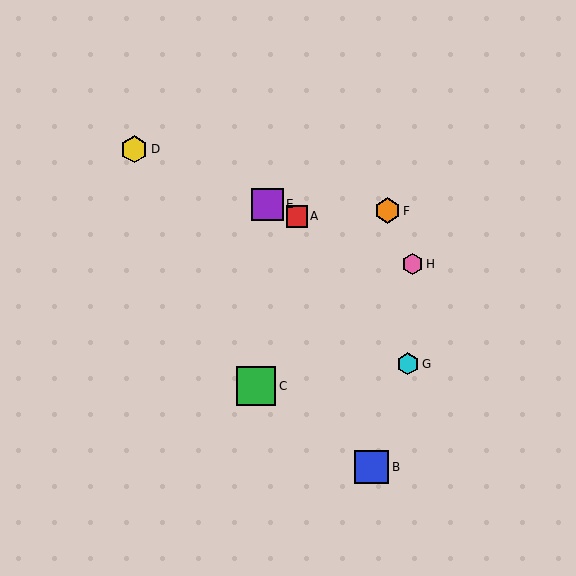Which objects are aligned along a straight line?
Objects A, D, E, H are aligned along a straight line.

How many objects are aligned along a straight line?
4 objects (A, D, E, H) are aligned along a straight line.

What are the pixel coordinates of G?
Object G is at (408, 364).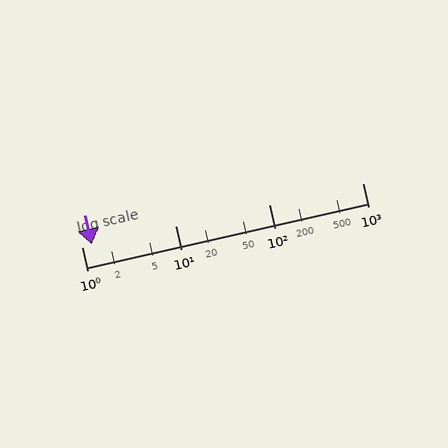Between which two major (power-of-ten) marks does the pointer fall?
The pointer is between 1 and 10.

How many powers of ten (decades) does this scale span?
The scale spans 3 decades, from 1 to 1000.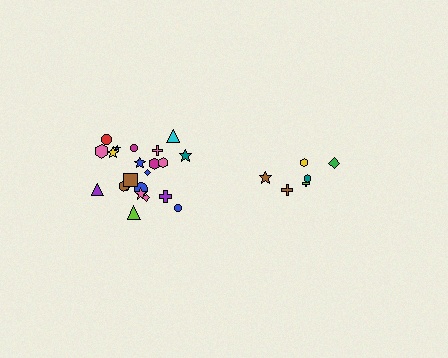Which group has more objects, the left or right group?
The left group.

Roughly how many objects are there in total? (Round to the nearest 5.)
Roughly 30 objects in total.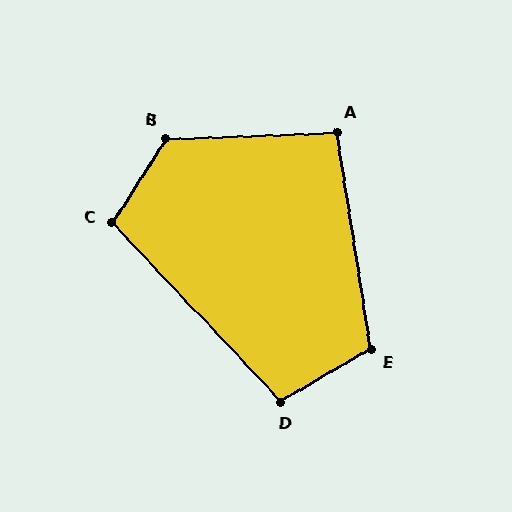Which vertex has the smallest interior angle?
A, at approximately 97 degrees.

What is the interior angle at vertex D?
Approximately 103 degrees (obtuse).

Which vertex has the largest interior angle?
B, at approximately 125 degrees.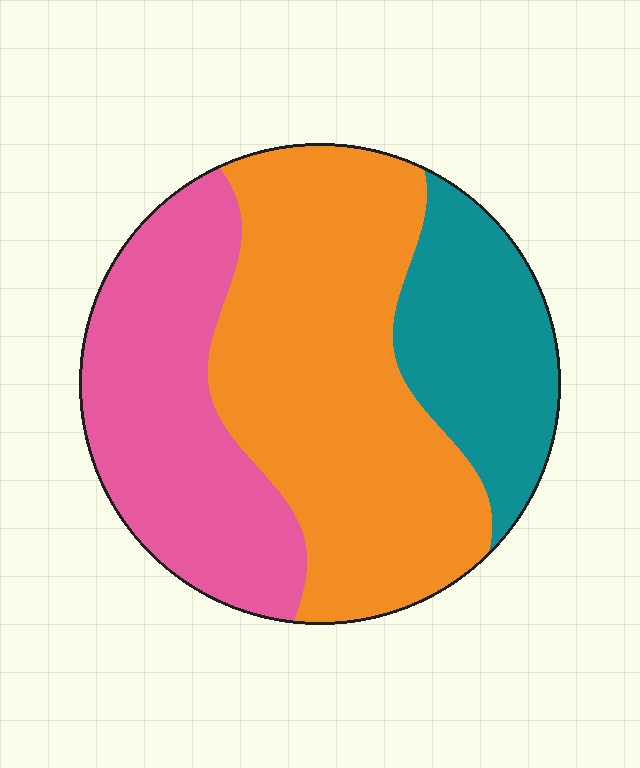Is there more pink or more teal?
Pink.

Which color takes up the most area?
Orange, at roughly 50%.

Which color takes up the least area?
Teal, at roughly 20%.